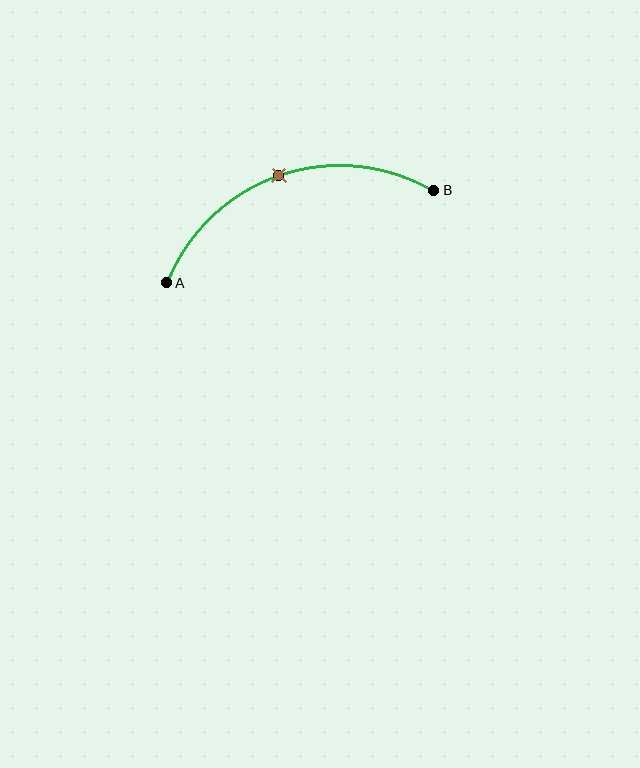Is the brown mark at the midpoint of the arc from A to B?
Yes. The brown mark lies on the arc at equal arc-length from both A and B — it is the arc midpoint.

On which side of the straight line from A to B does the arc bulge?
The arc bulges above the straight line connecting A and B.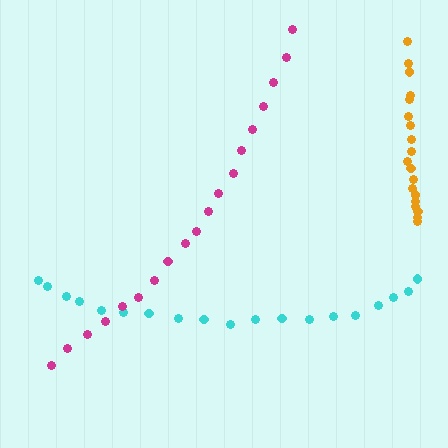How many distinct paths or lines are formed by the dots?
There are 3 distinct paths.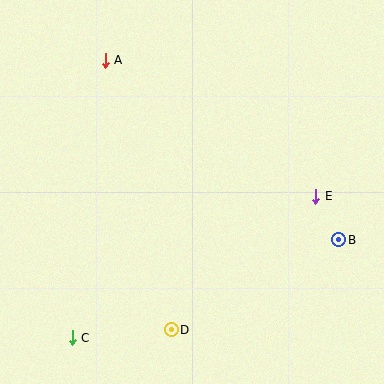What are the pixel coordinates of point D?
Point D is at (171, 330).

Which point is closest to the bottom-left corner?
Point C is closest to the bottom-left corner.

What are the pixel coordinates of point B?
Point B is at (339, 240).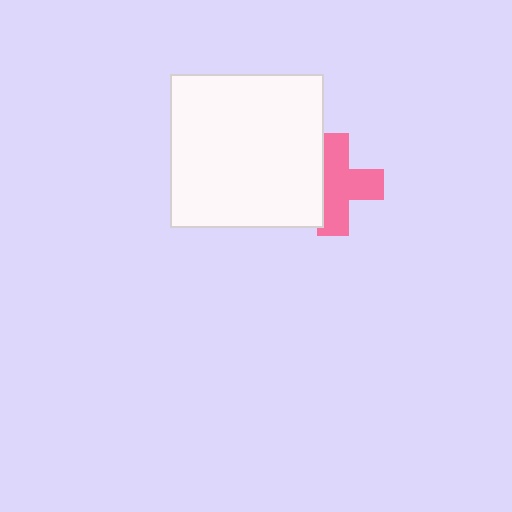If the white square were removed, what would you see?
You would see the complete pink cross.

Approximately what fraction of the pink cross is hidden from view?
Roughly 31% of the pink cross is hidden behind the white square.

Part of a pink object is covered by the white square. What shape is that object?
It is a cross.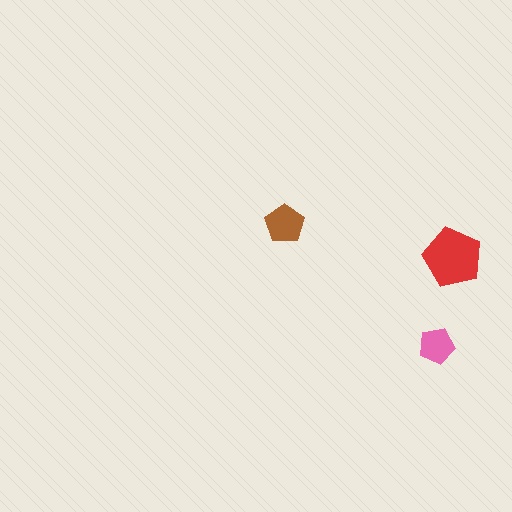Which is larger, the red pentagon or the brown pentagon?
The red one.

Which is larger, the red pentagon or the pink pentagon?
The red one.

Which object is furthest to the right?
The red pentagon is rightmost.